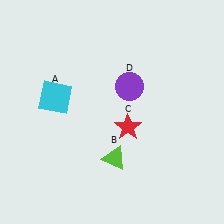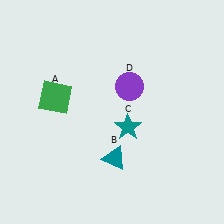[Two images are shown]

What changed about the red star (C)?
In Image 1, C is red. In Image 2, it changed to teal.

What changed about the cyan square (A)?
In Image 1, A is cyan. In Image 2, it changed to green.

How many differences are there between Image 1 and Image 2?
There are 3 differences between the two images.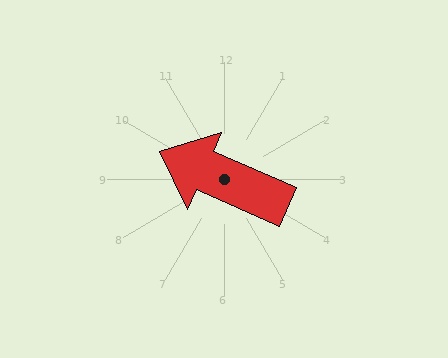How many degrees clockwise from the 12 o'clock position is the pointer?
Approximately 294 degrees.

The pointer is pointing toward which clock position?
Roughly 10 o'clock.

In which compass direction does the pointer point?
Northwest.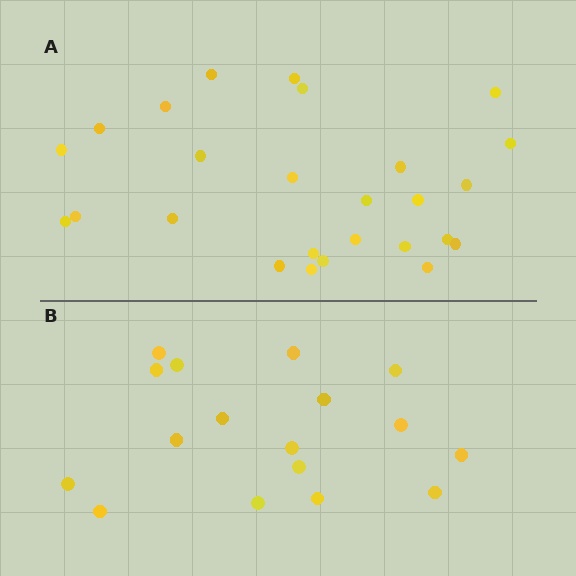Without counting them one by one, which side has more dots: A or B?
Region A (the top region) has more dots.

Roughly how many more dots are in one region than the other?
Region A has roughly 8 or so more dots than region B.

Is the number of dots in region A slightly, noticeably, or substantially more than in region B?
Region A has substantially more. The ratio is roughly 1.5 to 1.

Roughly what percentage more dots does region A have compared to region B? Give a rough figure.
About 55% more.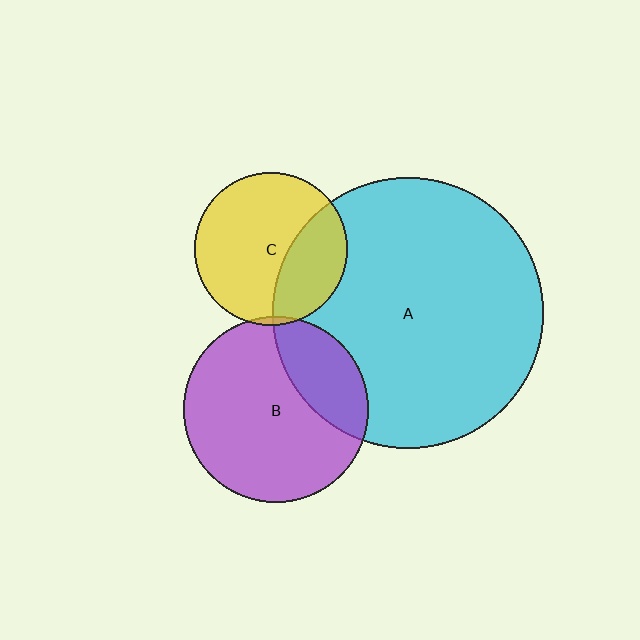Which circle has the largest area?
Circle A (cyan).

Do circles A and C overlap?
Yes.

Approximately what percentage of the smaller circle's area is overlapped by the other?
Approximately 30%.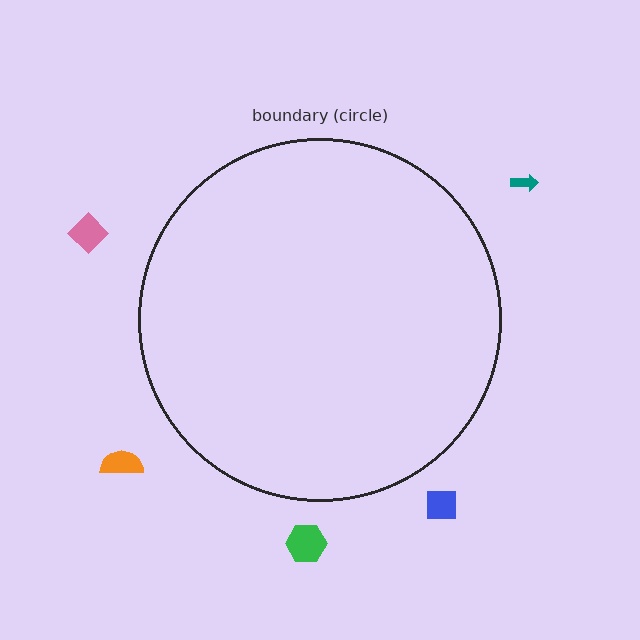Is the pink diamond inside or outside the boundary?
Outside.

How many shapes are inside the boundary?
0 inside, 5 outside.